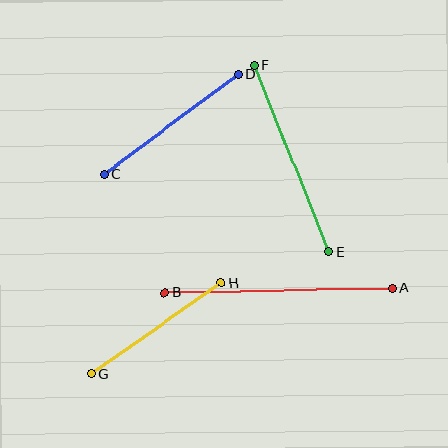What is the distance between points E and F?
The distance is approximately 201 pixels.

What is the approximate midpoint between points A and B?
The midpoint is at approximately (278, 290) pixels.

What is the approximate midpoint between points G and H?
The midpoint is at approximately (156, 328) pixels.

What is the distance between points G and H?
The distance is approximately 158 pixels.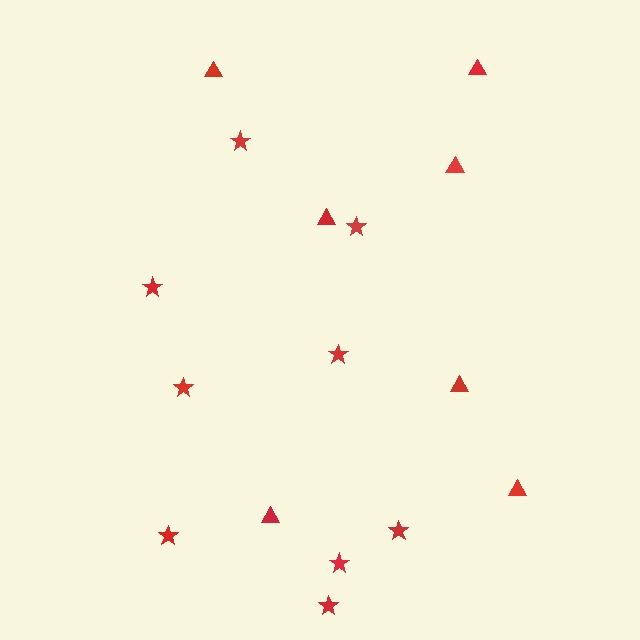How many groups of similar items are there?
There are 2 groups: one group of triangles (7) and one group of stars (9).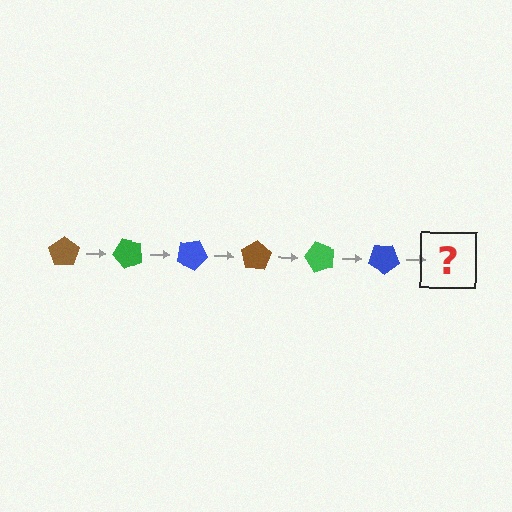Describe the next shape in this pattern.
It should be a brown pentagon, rotated 300 degrees from the start.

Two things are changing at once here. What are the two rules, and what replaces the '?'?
The two rules are that it rotates 50 degrees each step and the color cycles through brown, green, and blue. The '?' should be a brown pentagon, rotated 300 degrees from the start.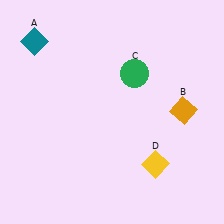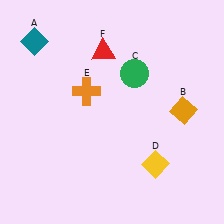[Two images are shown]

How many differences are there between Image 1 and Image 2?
There are 2 differences between the two images.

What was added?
An orange cross (E), a red triangle (F) were added in Image 2.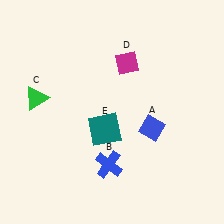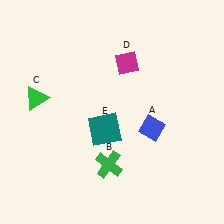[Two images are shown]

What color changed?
The cross (B) changed from blue in Image 1 to green in Image 2.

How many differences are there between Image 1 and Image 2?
There is 1 difference between the two images.